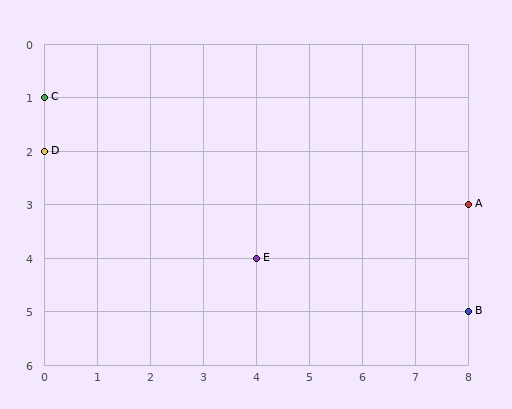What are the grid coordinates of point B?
Point B is at grid coordinates (8, 5).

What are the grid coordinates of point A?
Point A is at grid coordinates (8, 3).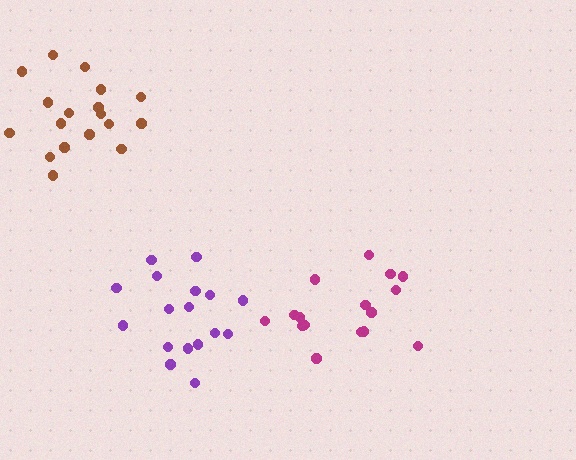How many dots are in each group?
Group 1: 18 dots, Group 2: 17 dots, Group 3: 16 dots (51 total).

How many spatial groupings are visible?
There are 3 spatial groupings.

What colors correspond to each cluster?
The clusters are colored: brown, purple, magenta.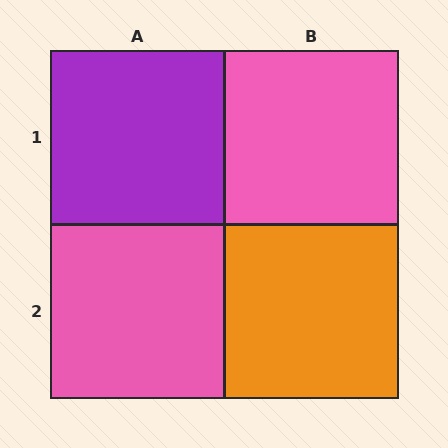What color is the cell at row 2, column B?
Orange.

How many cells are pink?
2 cells are pink.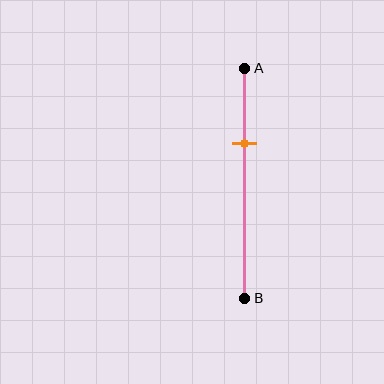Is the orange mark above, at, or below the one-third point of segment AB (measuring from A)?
The orange mark is approximately at the one-third point of segment AB.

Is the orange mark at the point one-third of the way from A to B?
Yes, the mark is approximately at the one-third point.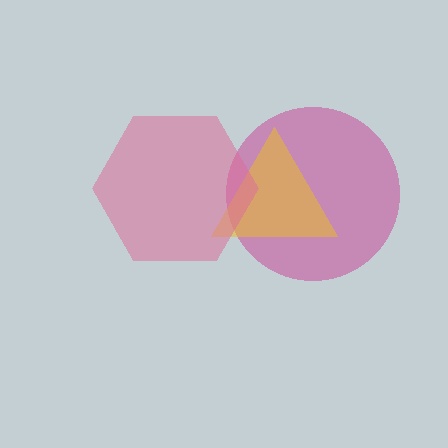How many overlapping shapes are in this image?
There are 3 overlapping shapes in the image.